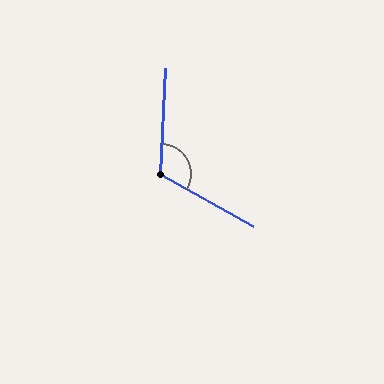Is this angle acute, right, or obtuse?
It is obtuse.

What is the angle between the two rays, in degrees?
Approximately 116 degrees.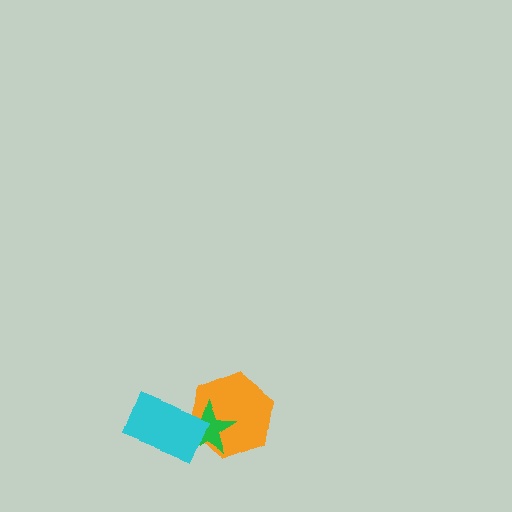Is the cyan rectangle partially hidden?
No, no other shape covers it.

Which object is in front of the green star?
The cyan rectangle is in front of the green star.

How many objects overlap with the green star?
2 objects overlap with the green star.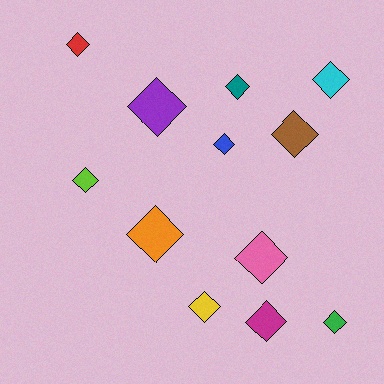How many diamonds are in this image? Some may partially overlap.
There are 12 diamonds.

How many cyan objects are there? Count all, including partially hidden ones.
There is 1 cyan object.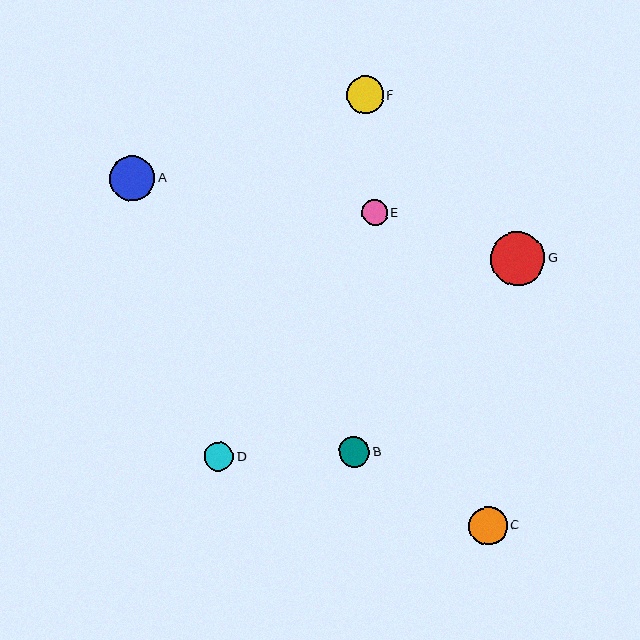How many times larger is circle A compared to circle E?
Circle A is approximately 1.8 times the size of circle E.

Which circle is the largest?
Circle G is the largest with a size of approximately 54 pixels.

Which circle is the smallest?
Circle E is the smallest with a size of approximately 26 pixels.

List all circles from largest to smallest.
From largest to smallest: G, A, C, F, B, D, E.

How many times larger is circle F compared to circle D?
Circle F is approximately 1.3 times the size of circle D.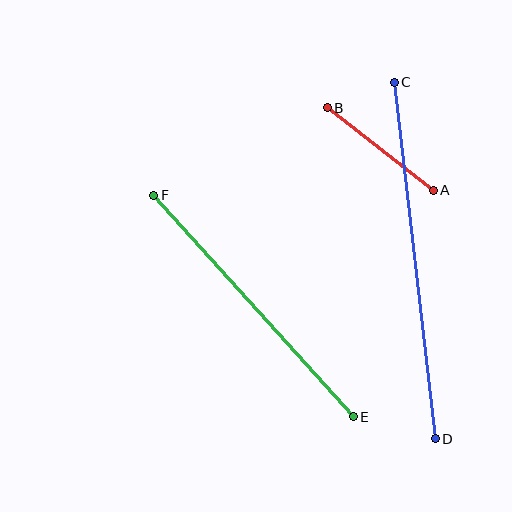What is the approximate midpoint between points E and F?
The midpoint is at approximately (254, 306) pixels.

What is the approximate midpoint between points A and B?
The midpoint is at approximately (380, 149) pixels.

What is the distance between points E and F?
The distance is approximately 298 pixels.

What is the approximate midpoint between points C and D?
The midpoint is at approximately (415, 261) pixels.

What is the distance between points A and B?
The distance is approximately 135 pixels.